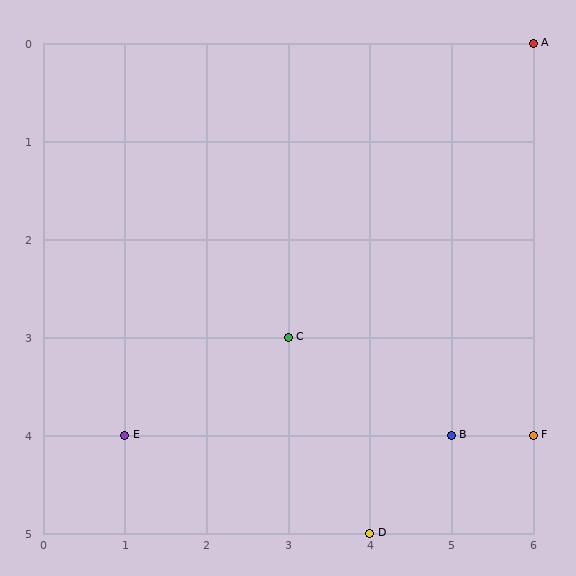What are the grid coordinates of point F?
Point F is at grid coordinates (6, 4).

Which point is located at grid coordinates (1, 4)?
Point E is at (1, 4).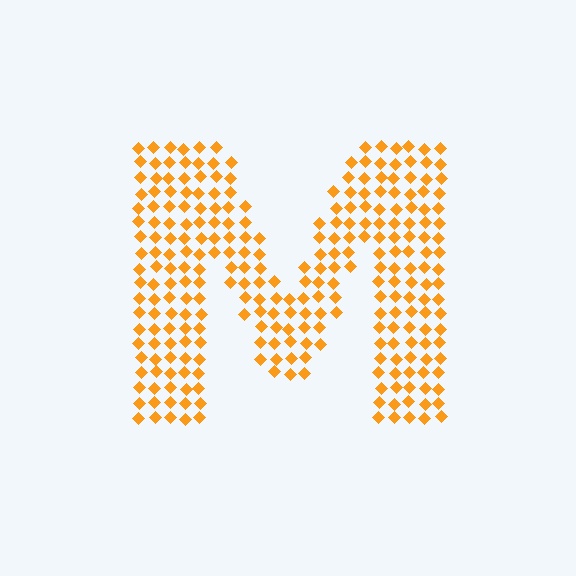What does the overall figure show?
The overall figure shows the letter M.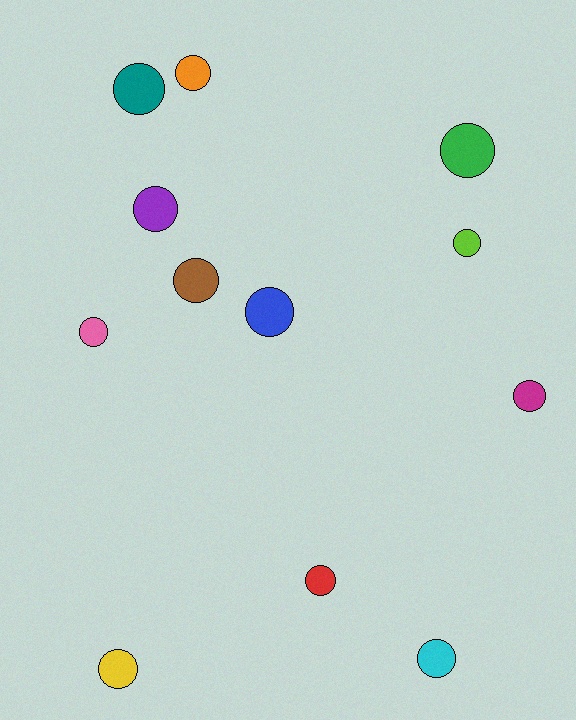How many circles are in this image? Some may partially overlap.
There are 12 circles.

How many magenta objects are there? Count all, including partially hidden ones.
There is 1 magenta object.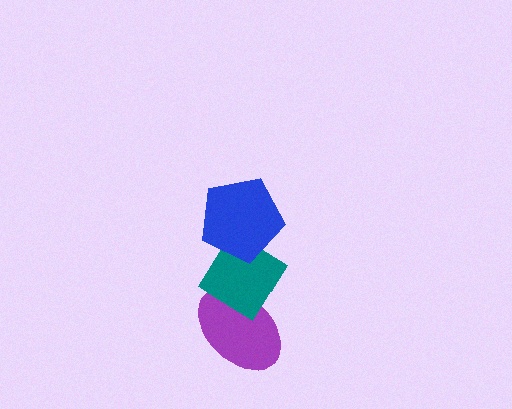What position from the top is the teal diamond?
The teal diamond is 2nd from the top.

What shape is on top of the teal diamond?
The blue pentagon is on top of the teal diamond.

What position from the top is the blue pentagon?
The blue pentagon is 1st from the top.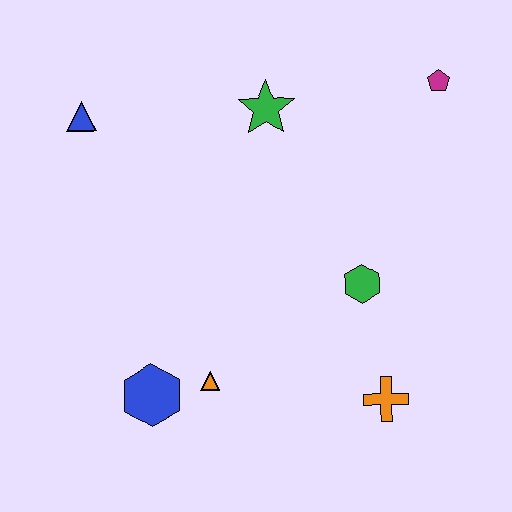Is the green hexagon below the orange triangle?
No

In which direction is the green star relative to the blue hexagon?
The green star is above the blue hexagon.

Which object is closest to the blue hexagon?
The orange triangle is closest to the blue hexagon.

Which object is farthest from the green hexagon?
The blue triangle is farthest from the green hexagon.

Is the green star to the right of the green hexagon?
No